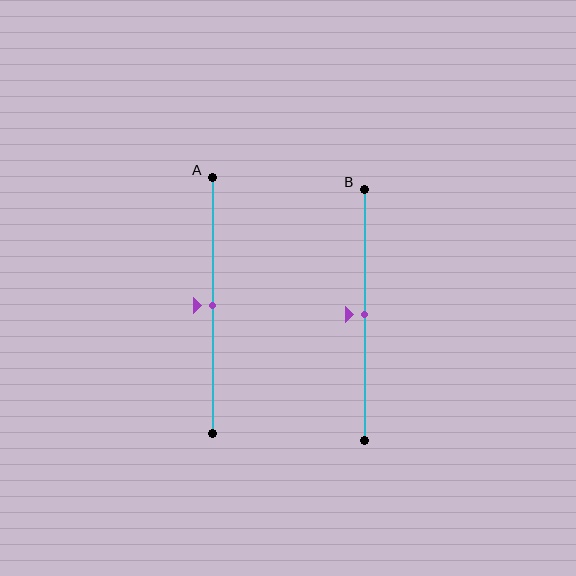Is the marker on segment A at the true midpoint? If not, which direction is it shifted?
Yes, the marker on segment A is at the true midpoint.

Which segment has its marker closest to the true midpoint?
Segment A has its marker closest to the true midpoint.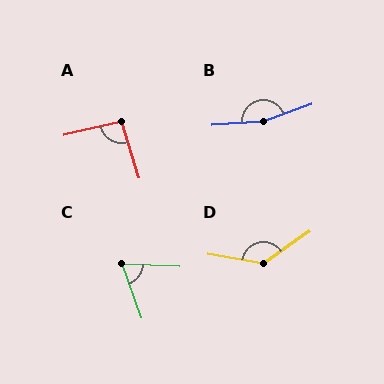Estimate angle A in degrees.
Approximately 94 degrees.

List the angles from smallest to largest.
C (68°), A (94°), D (136°), B (164°).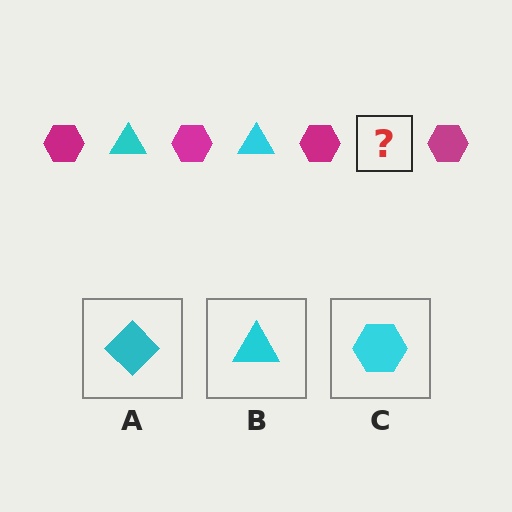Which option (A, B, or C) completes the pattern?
B.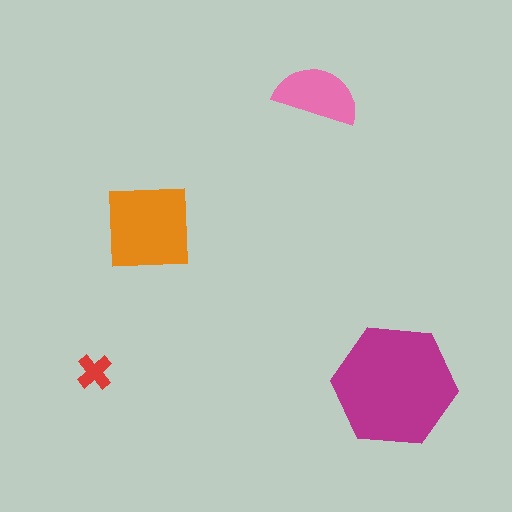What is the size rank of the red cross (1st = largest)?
4th.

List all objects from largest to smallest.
The magenta hexagon, the orange square, the pink semicircle, the red cross.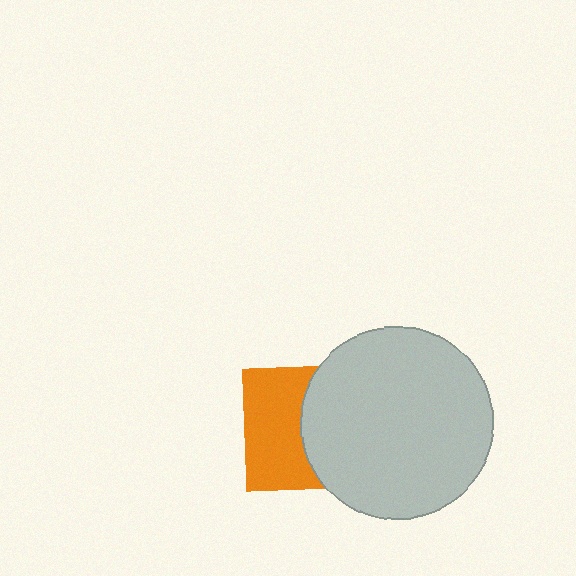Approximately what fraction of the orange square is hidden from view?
Roughly 50% of the orange square is hidden behind the light gray circle.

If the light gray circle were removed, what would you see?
You would see the complete orange square.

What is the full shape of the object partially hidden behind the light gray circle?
The partially hidden object is an orange square.